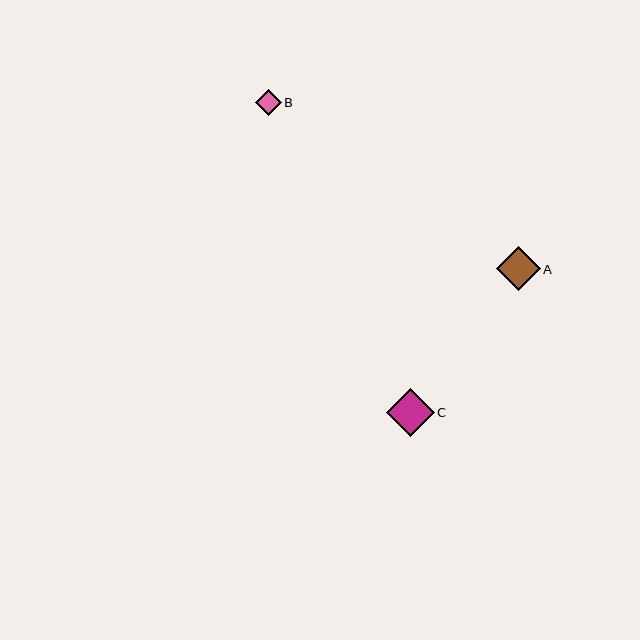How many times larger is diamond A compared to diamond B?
Diamond A is approximately 1.7 times the size of diamond B.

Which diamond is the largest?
Diamond C is the largest with a size of approximately 48 pixels.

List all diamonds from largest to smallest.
From largest to smallest: C, A, B.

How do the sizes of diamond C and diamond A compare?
Diamond C and diamond A are approximately the same size.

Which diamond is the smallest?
Diamond B is the smallest with a size of approximately 25 pixels.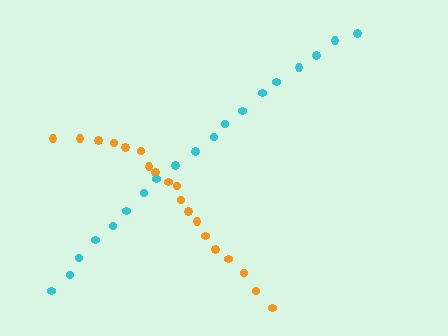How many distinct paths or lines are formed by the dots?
There are 2 distinct paths.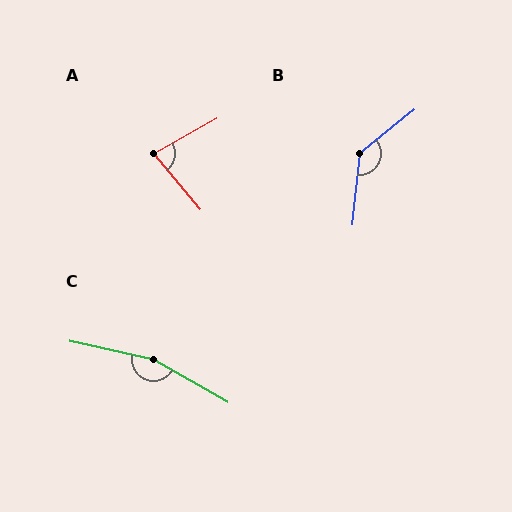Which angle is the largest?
C, at approximately 163 degrees.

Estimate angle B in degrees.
Approximately 134 degrees.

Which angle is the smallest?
A, at approximately 80 degrees.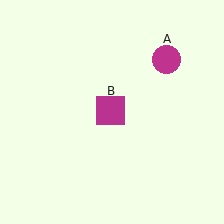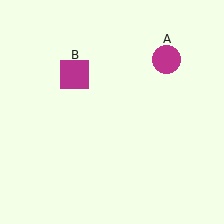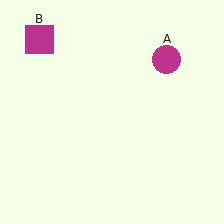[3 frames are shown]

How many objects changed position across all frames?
1 object changed position: magenta square (object B).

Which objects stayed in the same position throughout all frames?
Magenta circle (object A) remained stationary.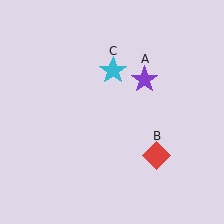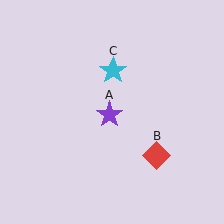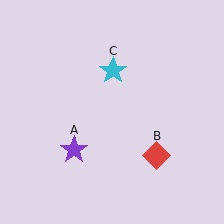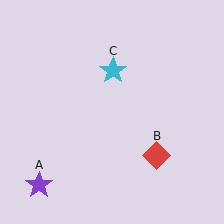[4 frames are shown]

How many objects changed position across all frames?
1 object changed position: purple star (object A).